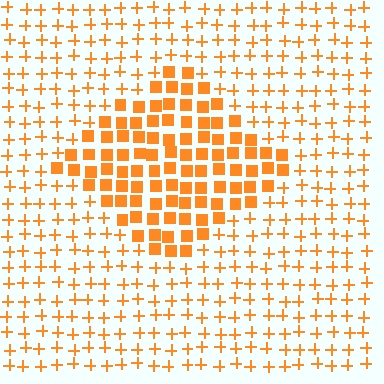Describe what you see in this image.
The image is filled with small orange elements arranged in a uniform grid. A diamond-shaped region contains squares, while the surrounding area contains plus signs. The boundary is defined purely by the change in element shape.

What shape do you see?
I see a diamond.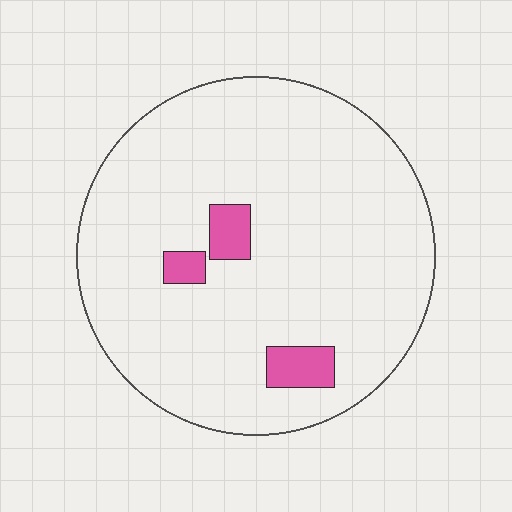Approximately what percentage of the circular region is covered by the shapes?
Approximately 5%.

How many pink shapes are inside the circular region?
3.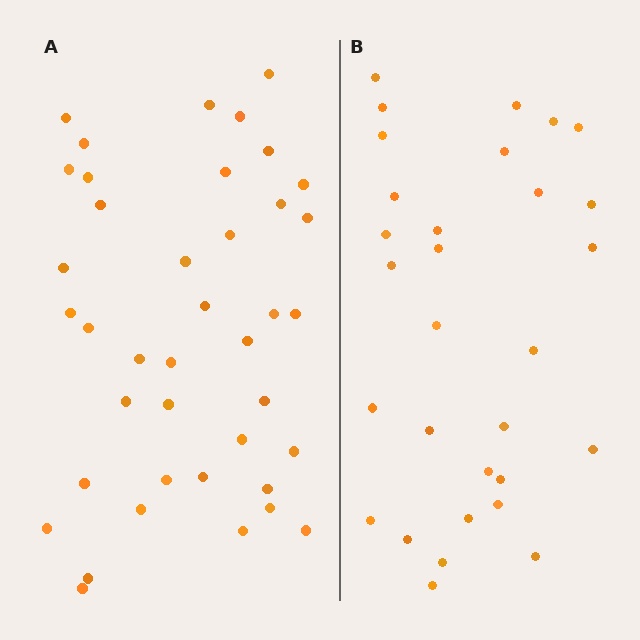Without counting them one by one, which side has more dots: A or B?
Region A (the left region) has more dots.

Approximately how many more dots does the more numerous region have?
Region A has roughly 10 or so more dots than region B.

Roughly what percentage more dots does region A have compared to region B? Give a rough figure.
About 35% more.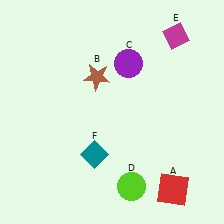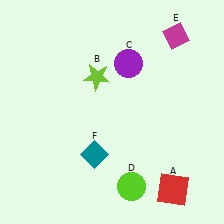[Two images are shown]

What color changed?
The star (B) changed from brown in Image 1 to lime in Image 2.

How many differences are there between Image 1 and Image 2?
There is 1 difference between the two images.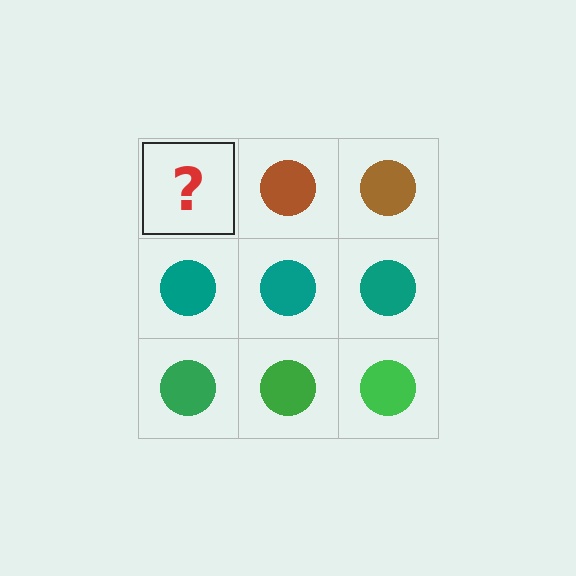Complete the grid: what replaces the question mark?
The question mark should be replaced with a brown circle.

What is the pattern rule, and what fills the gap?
The rule is that each row has a consistent color. The gap should be filled with a brown circle.